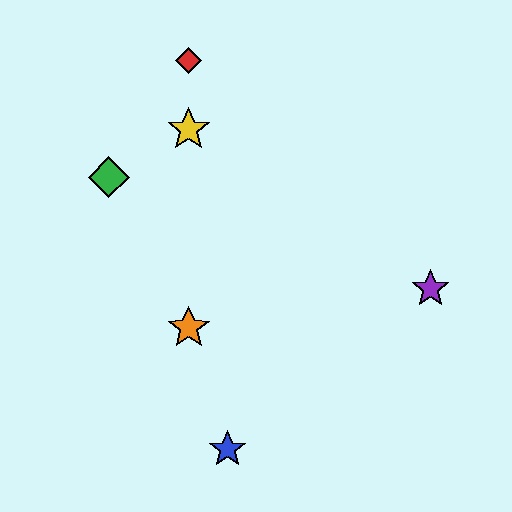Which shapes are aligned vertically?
The red diamond, the yellow star, the orange star are aligned vertically.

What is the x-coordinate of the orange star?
The orange star is at x≈189.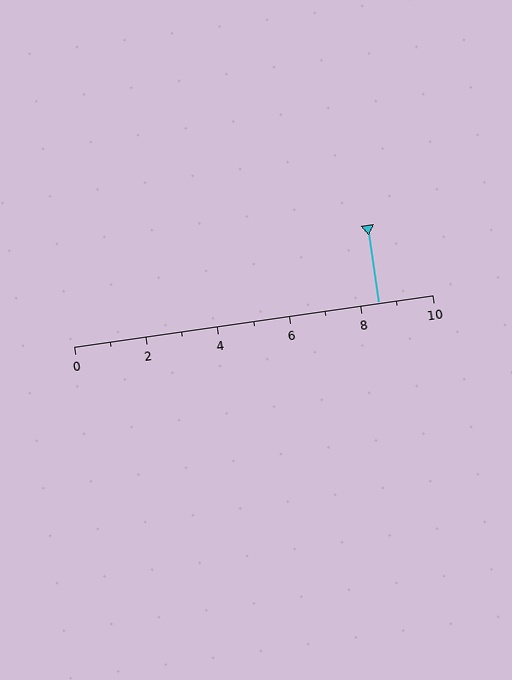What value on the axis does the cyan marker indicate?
The marker indicates approximately 8.5.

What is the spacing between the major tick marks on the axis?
The major ticks are spaced 2 apart.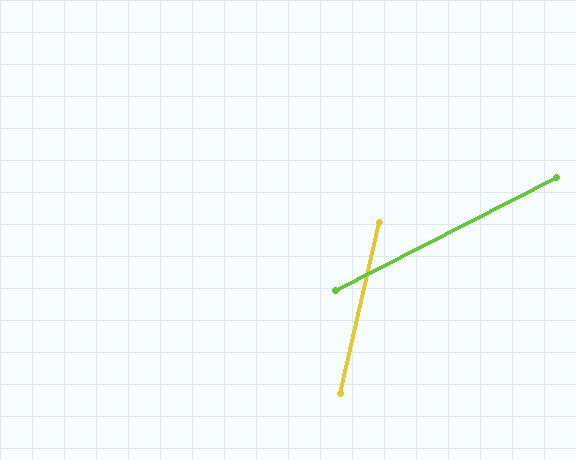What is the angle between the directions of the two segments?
Approximately 50 degrees.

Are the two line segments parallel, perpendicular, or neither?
Neither parallel nor perpendicular — they differ by about 50°.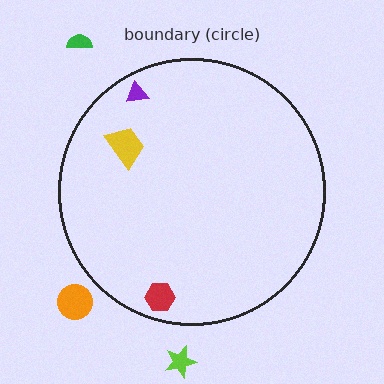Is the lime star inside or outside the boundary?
Outside.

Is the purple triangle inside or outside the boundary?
Inside.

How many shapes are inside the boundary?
3 inside, 3 outside.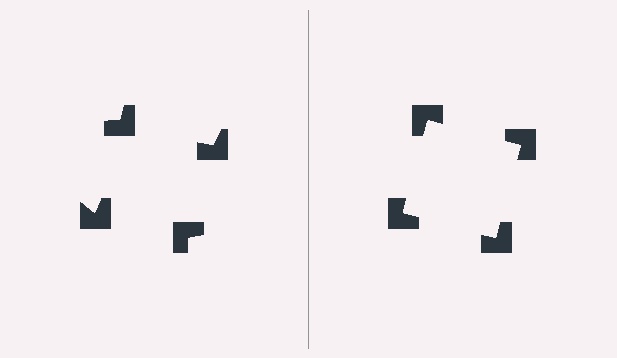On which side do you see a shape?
An illusory square appears on the right side. On the left side the wedge cuts are rotated, so no coherent shape forms.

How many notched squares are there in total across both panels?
8 — 4 on each side.